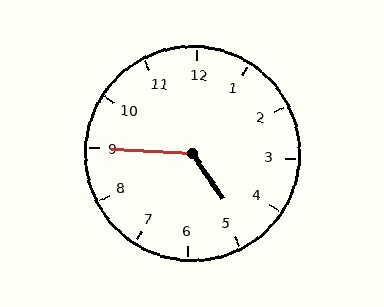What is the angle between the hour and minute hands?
Approximately 128 degrees.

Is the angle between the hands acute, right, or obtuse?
It is obtuse.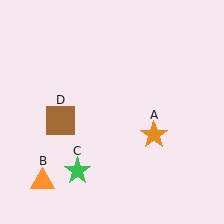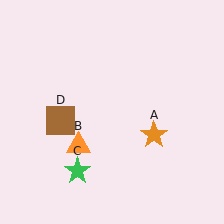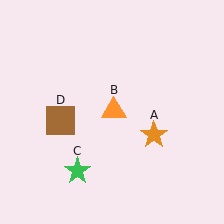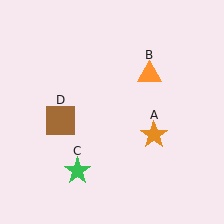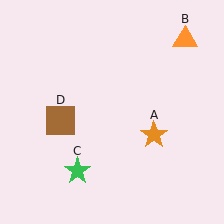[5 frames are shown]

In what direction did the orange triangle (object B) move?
The orange triangle (object B) moved up and to the right.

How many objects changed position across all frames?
1 object changed position: orange triangle (object B).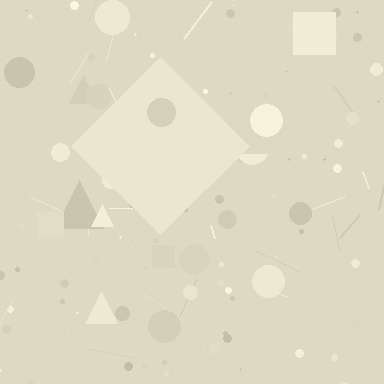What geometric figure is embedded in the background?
A diamond is embedded in the background.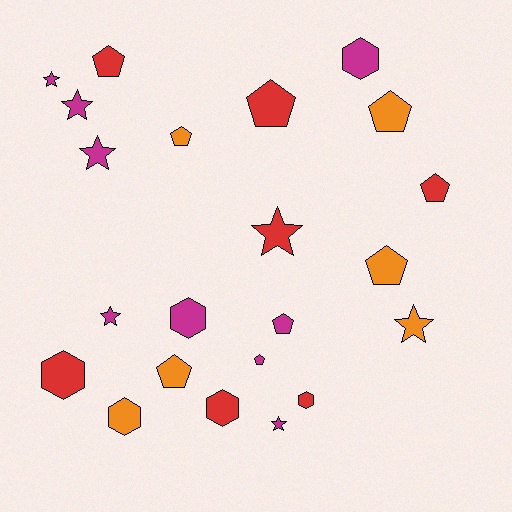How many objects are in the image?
There are 22 objects.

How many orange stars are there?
There is 1 orange star.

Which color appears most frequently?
Magenta, with 9 objects.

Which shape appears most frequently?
Pentagon, with 9 objects.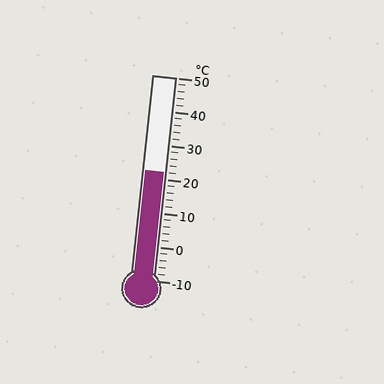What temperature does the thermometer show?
The thermometer shows approximately 22°C.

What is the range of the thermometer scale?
The thermometer scale ranges from -10°C to 50°C.